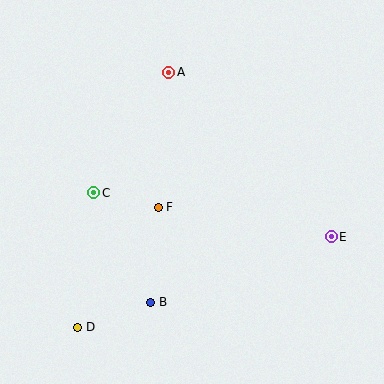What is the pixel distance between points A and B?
The distance between A and B is 231 pixels.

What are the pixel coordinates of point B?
Point B is at (151, 302).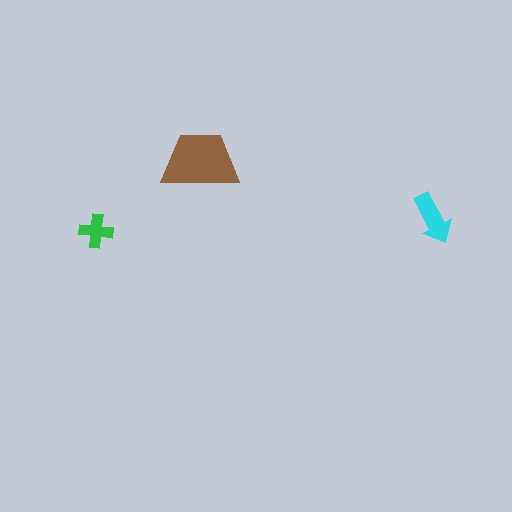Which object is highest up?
The brown trapezoid is topmost.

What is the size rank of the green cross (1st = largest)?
3rd.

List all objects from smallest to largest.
The green cross, the cyan arrow, the brown trapezoid.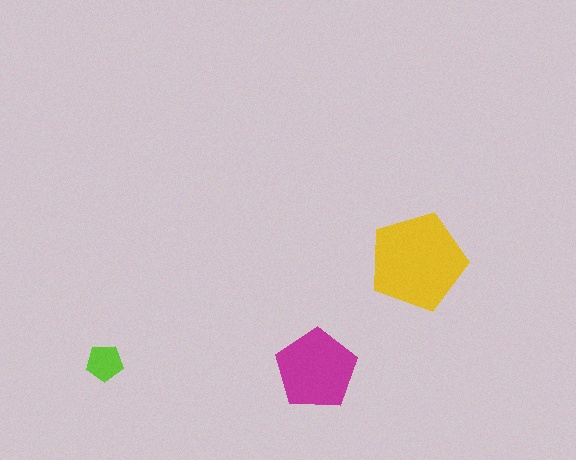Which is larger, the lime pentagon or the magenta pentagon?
The magenta one.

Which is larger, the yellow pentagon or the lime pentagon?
The yellow one.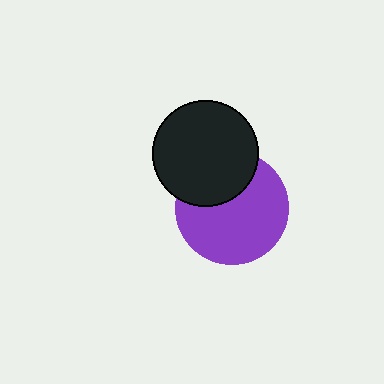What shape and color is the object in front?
The object in front is a black circle.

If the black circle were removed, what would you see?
You would see the complete purple circle.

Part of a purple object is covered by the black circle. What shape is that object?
It is a circle.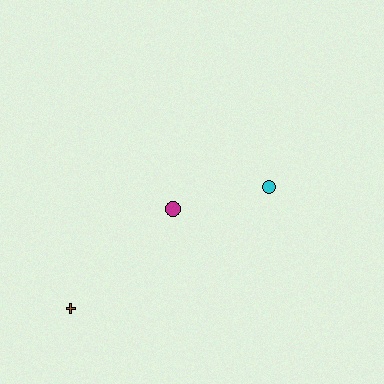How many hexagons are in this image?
There are no hexagons.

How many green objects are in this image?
There are no green objects.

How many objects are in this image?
There are 3 objects.